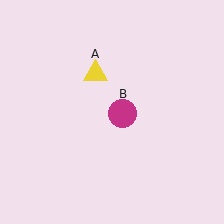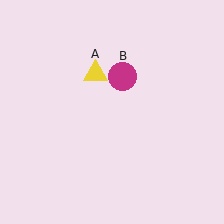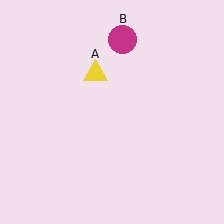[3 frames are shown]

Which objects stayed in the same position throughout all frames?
Yellow triangle (object A) remained stationary.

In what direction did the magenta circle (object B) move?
The magenta circle (object B) moved up.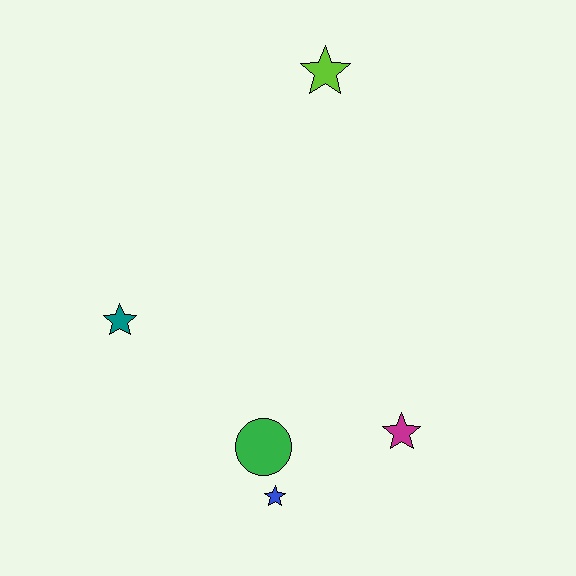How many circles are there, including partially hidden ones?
There is 1 circle.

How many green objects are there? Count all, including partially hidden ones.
There is 1 green object.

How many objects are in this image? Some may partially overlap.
There are 5 objects.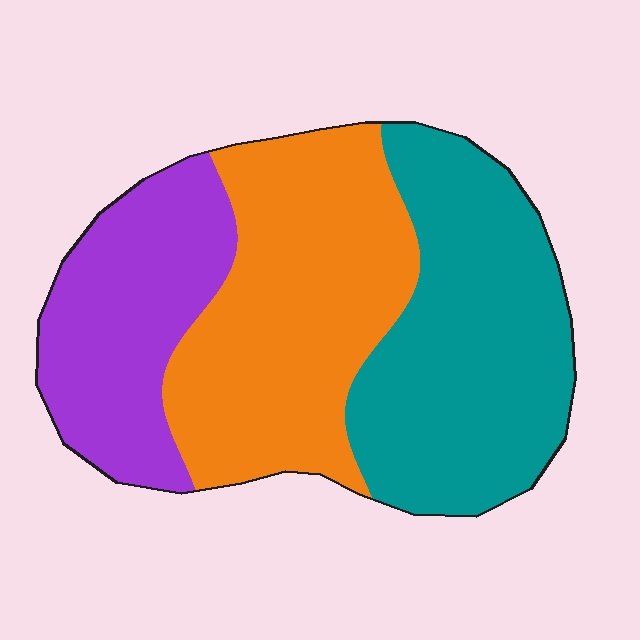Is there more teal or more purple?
Teal.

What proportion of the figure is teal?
Teal takes up about three eighths (3/8) of the figure.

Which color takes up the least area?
Purple, at roughly 25%.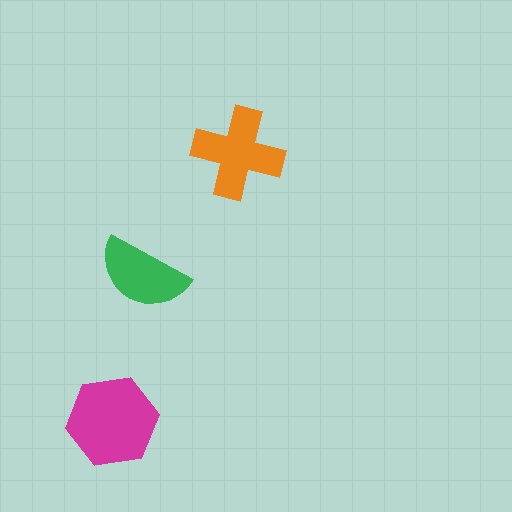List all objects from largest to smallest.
The magenta hexagon, the orange cross, the green semicircle.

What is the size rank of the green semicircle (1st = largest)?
3rd.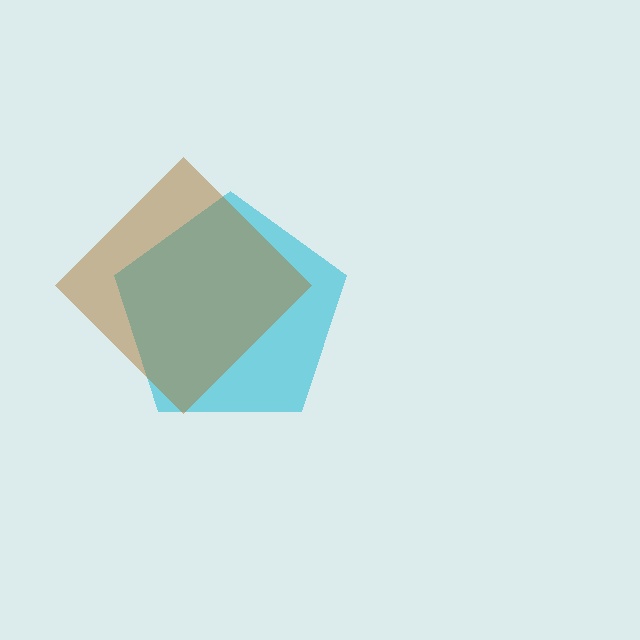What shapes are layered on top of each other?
The layered shapes are: a cyan pentagon, a brown diamond.